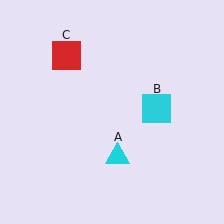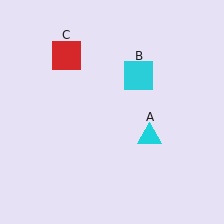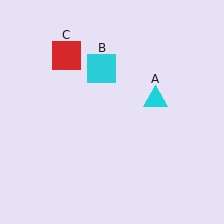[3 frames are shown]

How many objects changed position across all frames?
2 objects changed position: cyan triangle (object A), cyan square (object B).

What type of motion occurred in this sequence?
The cyan triangle (object A), cyan square (object B) rotated counterclockwise around the center of the scene.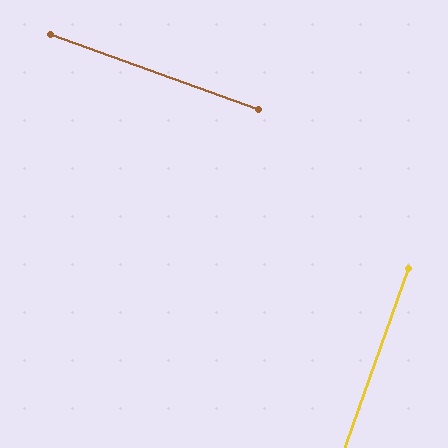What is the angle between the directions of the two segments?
Approximately 90 degrees.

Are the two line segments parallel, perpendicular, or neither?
Perpendicular — they meet at approximately 90°.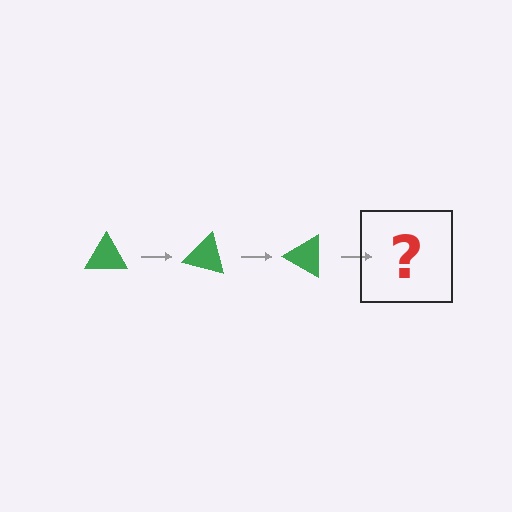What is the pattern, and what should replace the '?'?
The pattern is that the triangle rotates 15 degrees each step. The '?' should be a green triangle rotated 45 degrees.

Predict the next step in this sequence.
The next step is a green triangle rotated 45 degrees.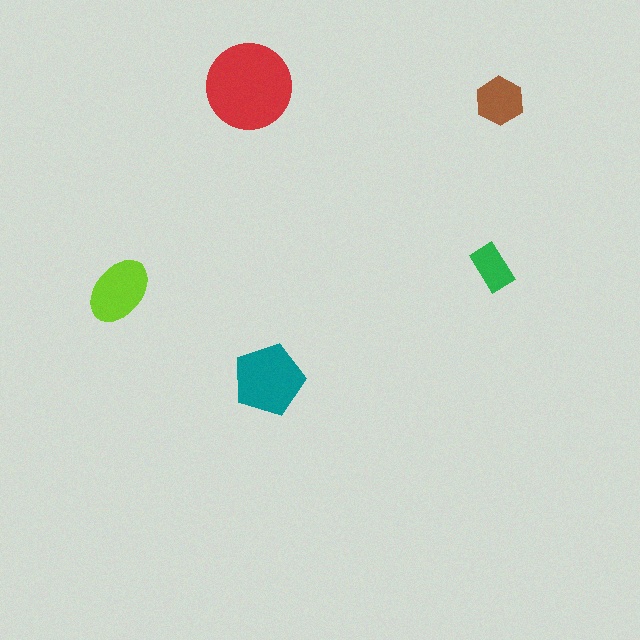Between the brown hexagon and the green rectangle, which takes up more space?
The brown hexagon.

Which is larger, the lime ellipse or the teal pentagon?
The teal pentagon.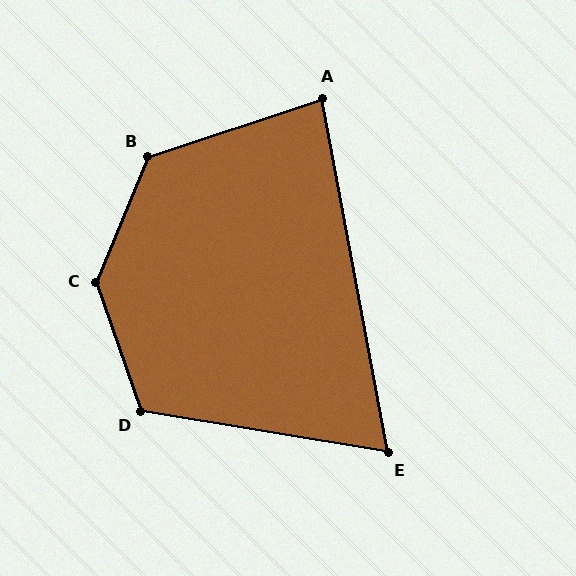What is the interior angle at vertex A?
Approximately 82 degrees (acute).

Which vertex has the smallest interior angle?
E, at approximately 70 degrees.